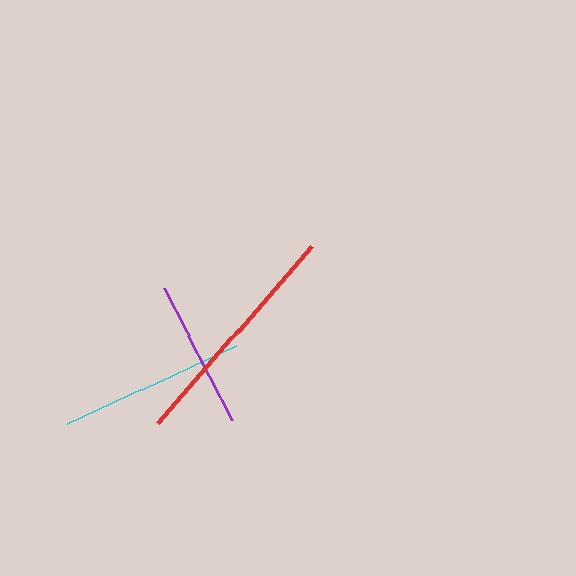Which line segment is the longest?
The red line is the longest at approximately 235 pixels.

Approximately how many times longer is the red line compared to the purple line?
The red line is approximately 1.6 times the length of the purple line.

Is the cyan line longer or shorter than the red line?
The red line is longer than the cyan line.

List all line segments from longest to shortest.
From longest to shortest: red, cyan, purple.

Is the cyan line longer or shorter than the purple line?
The cyan line is longer than the purple line.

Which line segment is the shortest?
The purple line is the shortest at approximately 149 pixels.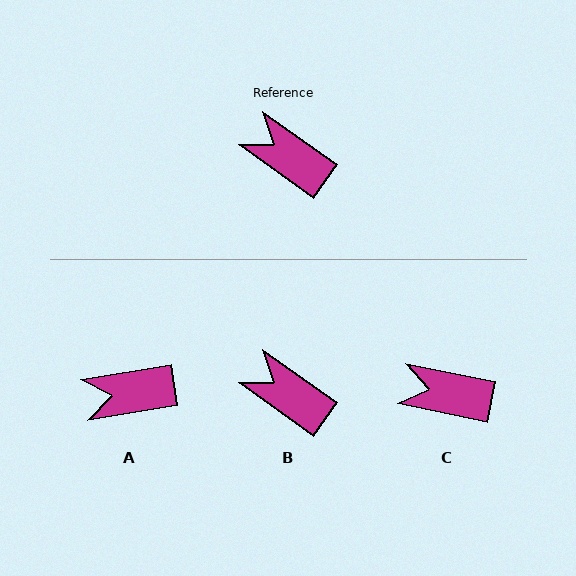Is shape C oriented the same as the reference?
No, it is off by about 24 degrees.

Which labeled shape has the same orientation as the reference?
B.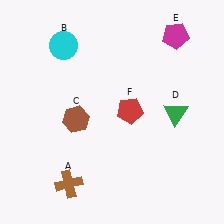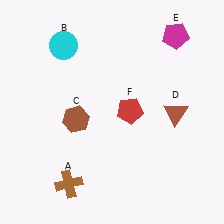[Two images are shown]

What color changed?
The triangle (D) changed from green in Image 1 to brown in Image 2.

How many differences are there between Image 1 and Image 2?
There is 1 difference between the two images.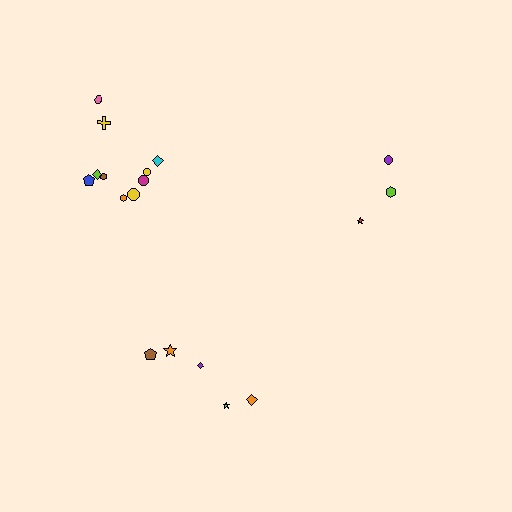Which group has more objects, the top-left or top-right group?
The top-left group.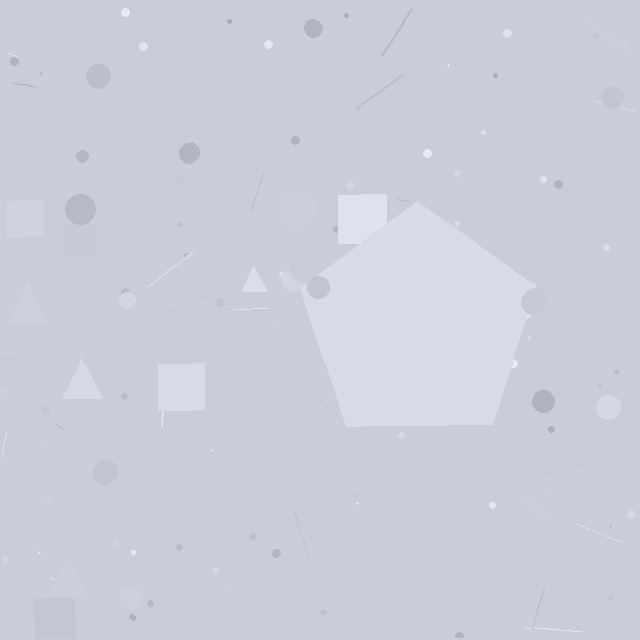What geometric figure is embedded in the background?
A pentagon is embedded in the background.